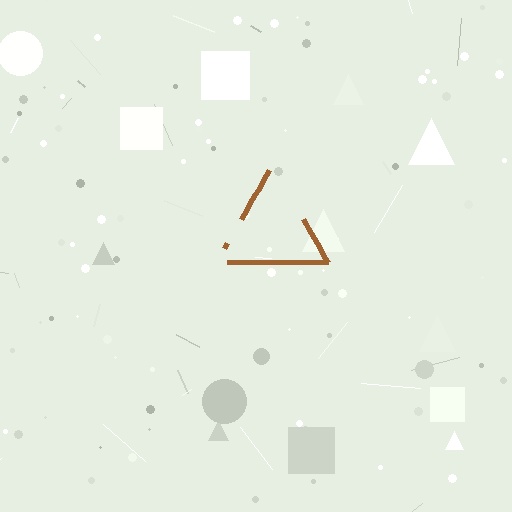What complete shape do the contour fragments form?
The contour fragments form a triangle.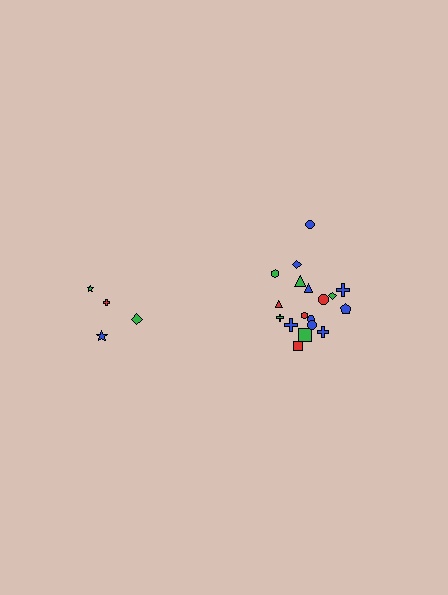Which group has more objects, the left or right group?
The right group.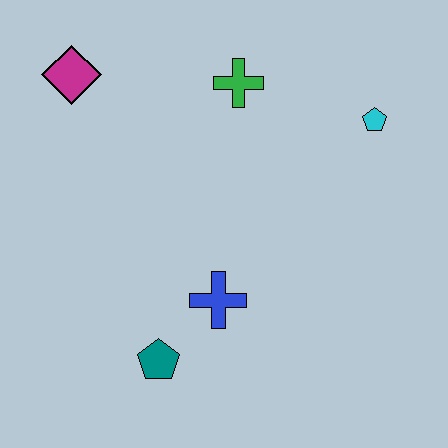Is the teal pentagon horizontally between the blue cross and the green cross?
No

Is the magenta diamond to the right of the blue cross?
No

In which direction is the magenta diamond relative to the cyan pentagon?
The magenta diamond is to the left of the cyan pentagon.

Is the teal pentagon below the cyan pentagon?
Yes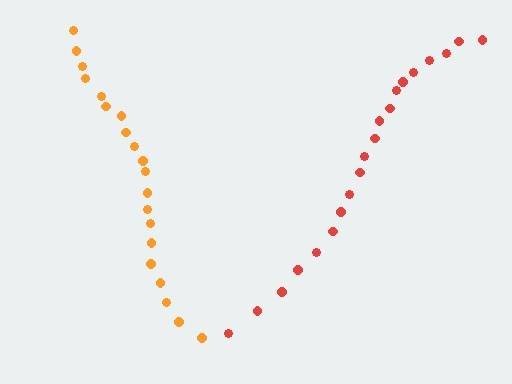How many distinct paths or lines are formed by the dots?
There are 2 distinct paths.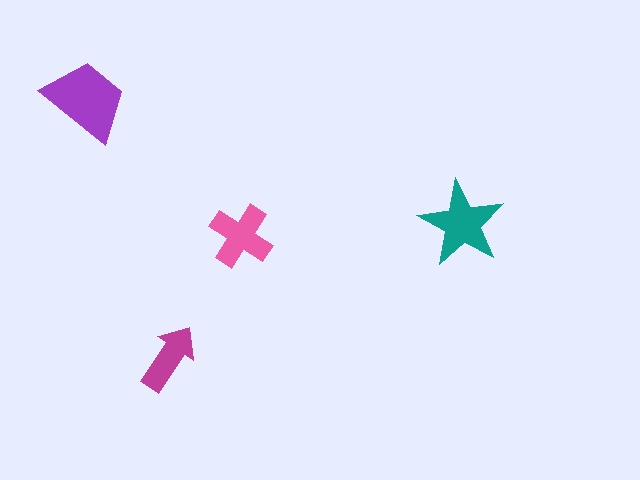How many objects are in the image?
There are 4 objects in the image.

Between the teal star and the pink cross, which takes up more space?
The teal star.